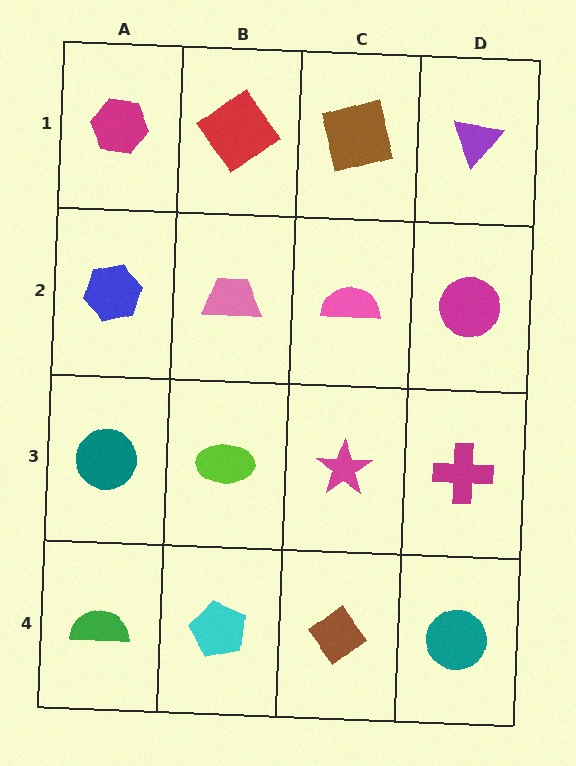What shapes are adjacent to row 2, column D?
A purple triangle (row 1, column D), a magenta cross (row 3, column D), a pink semicircle (row 2, column C).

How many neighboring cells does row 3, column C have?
4.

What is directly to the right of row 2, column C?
A magenta circle.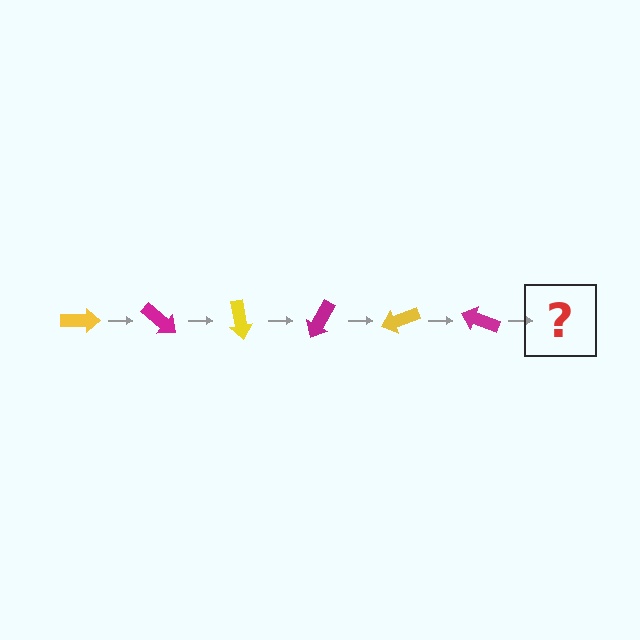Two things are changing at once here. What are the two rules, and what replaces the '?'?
The two rules are that it rotates 40 degrees each step and the color cycles through yellow and magenta. The '?' should be a yellow arrow, rotated 240 degrees from the start.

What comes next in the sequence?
The next element should be a yellow arrow, rotated 240 degrees from the start.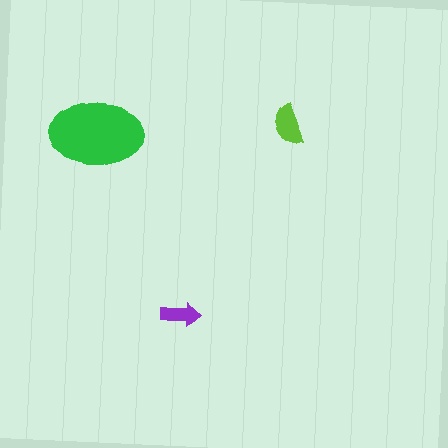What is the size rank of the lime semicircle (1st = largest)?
2nd.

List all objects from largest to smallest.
The green ellipse, the lime semicircle, the purple arrow.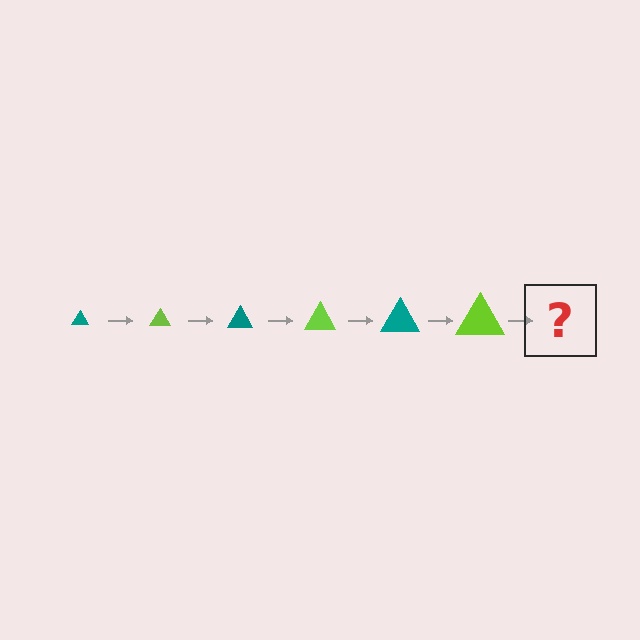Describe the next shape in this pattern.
It should be a teal triangle, larger than the previous one.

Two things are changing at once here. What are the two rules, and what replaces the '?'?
The two rules are that the triangle grows larger each step and the color cycles through teal and lime. The '?' should be a teal triangle, larger than the previous one.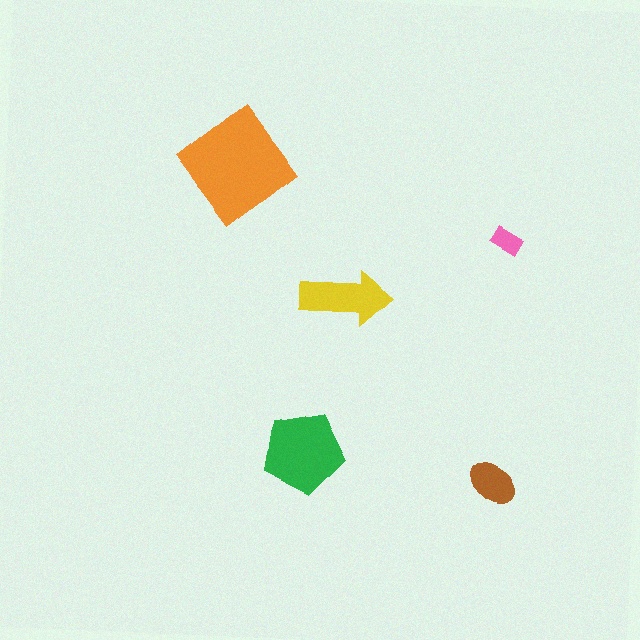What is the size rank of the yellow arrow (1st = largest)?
3rd.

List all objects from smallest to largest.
The pink rectangle, the brown ellipse, the yellow arrow, the green pentagon, the orange diamond.